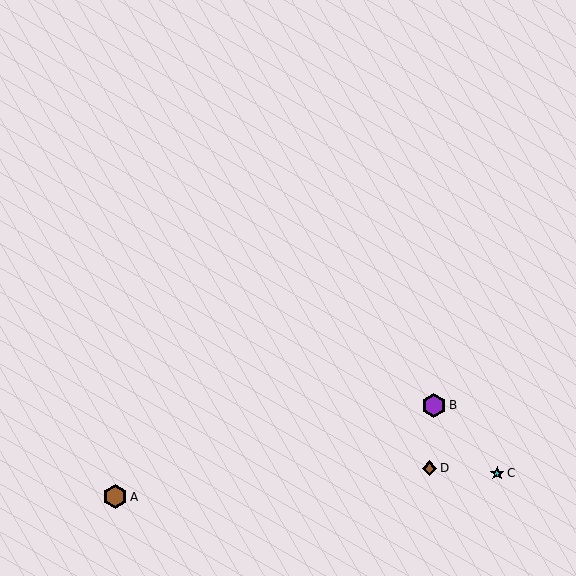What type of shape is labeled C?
Shape C is a cyan star.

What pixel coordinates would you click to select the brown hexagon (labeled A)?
Click at (115, 497) to select the brown hexagon A.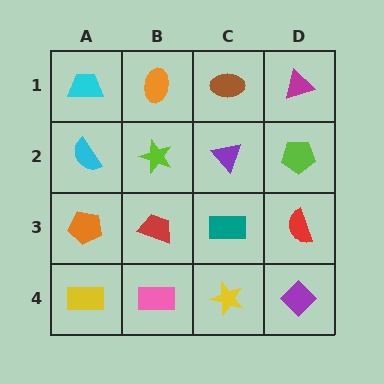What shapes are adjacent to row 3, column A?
A cyan semicircle (row 2, column A), a yellow rectangle (row 4, column A), a red trapezoid (row 3, column B).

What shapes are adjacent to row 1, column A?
A cyan semicircle (row 2, column A), an orange ellipse (row 1, column B).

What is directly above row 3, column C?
A purple triangle.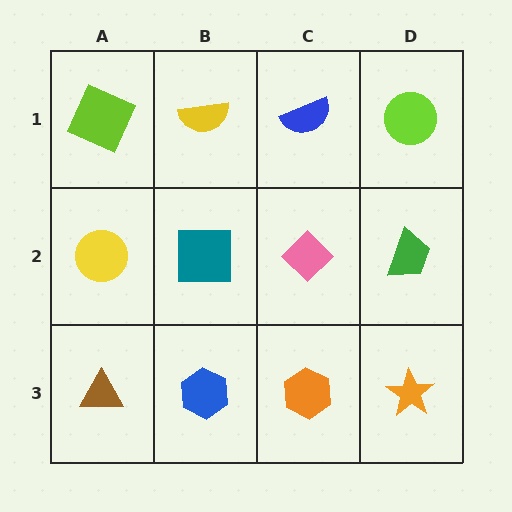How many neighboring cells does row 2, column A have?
3.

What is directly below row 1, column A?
A yellow circle.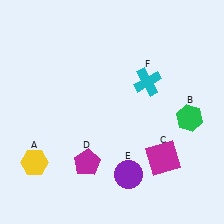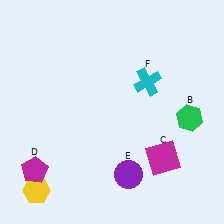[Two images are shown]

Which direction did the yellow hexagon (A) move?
The yellow hexagon (A) moved down.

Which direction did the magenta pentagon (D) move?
The magenta pentagon (D) moved left.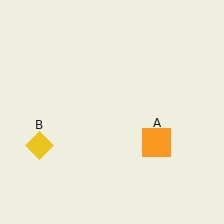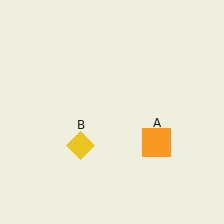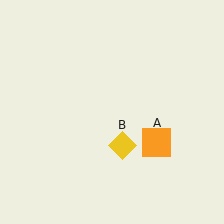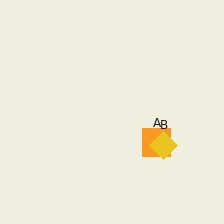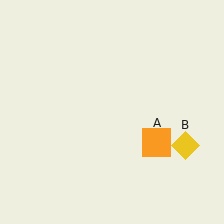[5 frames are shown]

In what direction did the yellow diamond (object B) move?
The yellow diamond (object B) moved right.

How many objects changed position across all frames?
1 object changed position: yellow diamond (object B).